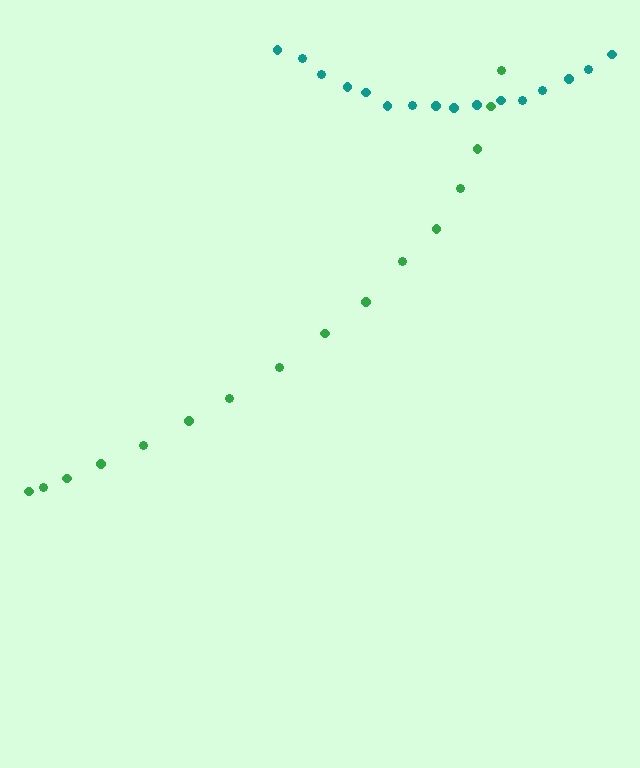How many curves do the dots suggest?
There are 2 distinct paths.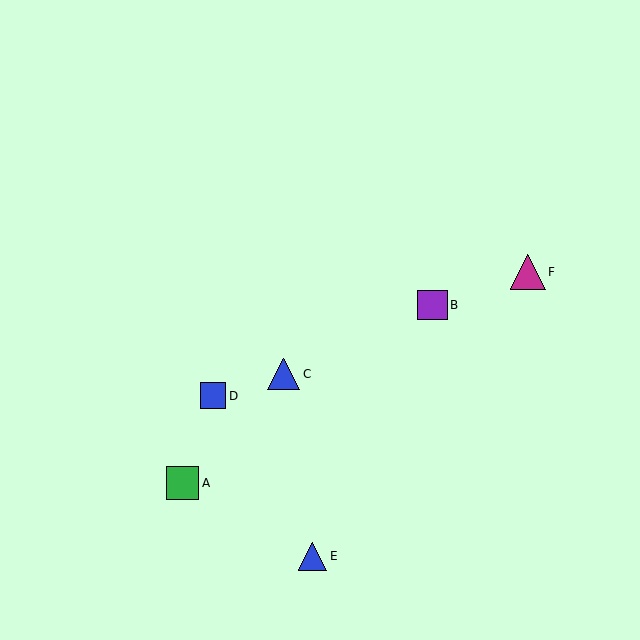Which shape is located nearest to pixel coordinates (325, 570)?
The blue triangle (labeled E) at (313, 556) is nearest to that location.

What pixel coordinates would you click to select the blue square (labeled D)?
Click at (213, 396) to select the blue square D.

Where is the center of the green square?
The center of the green square is at (182, 483).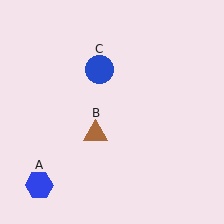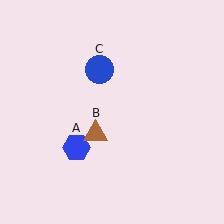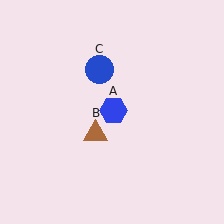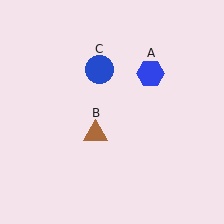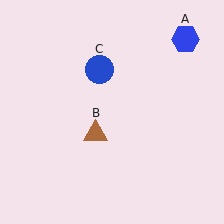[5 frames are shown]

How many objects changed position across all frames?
1 object changed position: blue hexagon (object A).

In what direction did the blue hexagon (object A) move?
The blue hexagon (object A) moved up and to the right.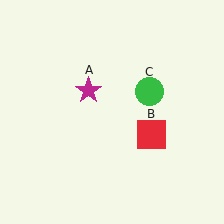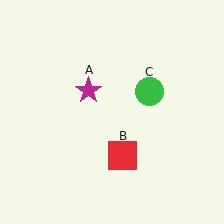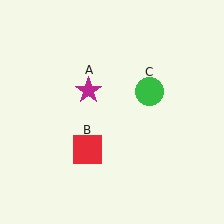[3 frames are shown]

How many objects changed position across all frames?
1 object changed position: red square (object B).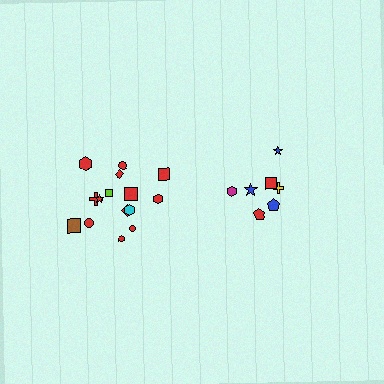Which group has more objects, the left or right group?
The left group.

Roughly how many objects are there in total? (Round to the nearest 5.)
Roughly 20 objects in total.